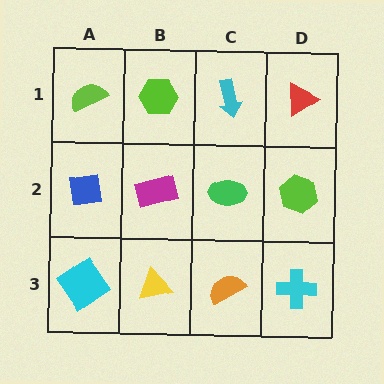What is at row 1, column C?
A cyan arrow.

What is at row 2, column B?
A magenta rectangle.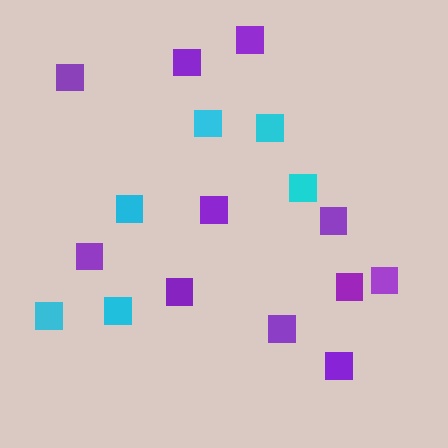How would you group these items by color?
There are 2 groups: one group of cyan squares (6) and one group of purple squares (11).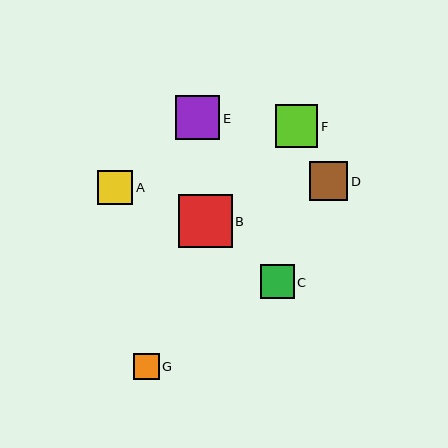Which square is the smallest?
Square G is the smallest with a size of approximately 25 pixels.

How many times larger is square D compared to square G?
Square D is approximately 1.5 times the size of square G.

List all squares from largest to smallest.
From largest to smallest: B, E, F, D, A, C, G.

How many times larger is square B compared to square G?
Square B is approximately 2.1 times the size of square G.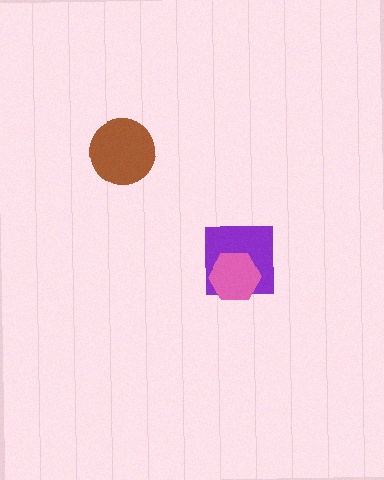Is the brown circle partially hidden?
No, no other shape covers it.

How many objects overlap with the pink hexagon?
1 object overlaps with the pink hexagon.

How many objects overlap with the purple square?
1 object overlaps with the purple square.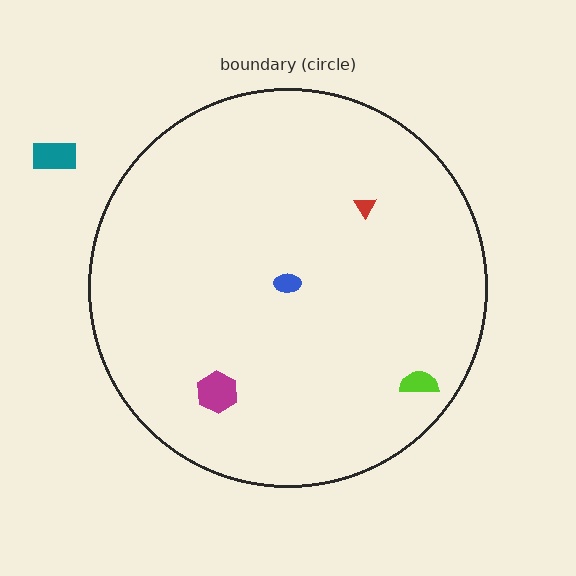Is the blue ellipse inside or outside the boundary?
Inside.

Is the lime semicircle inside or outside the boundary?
Inside.